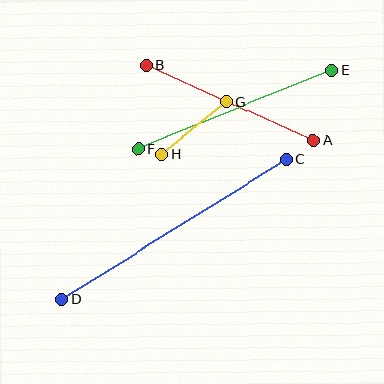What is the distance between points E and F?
The distance is approximately 209 pixels.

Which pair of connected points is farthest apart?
Points C and D are farthest apart.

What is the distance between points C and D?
The distance is approximately 264 pixels.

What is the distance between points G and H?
The distance is approximately 84 pixels.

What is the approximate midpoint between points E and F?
The midpoint is at approximately (235, 110) pixels.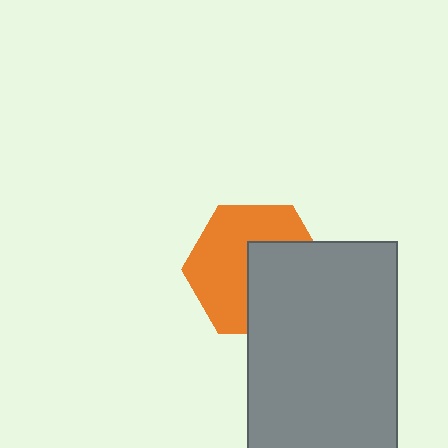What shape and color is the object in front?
The object in front is a gray rectangle.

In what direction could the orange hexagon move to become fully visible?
The orange hexagon could move toward the upper-left. That would shift it out from behind the gray rectangle entirely.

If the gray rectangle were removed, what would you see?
You would see the complete orange hexagon.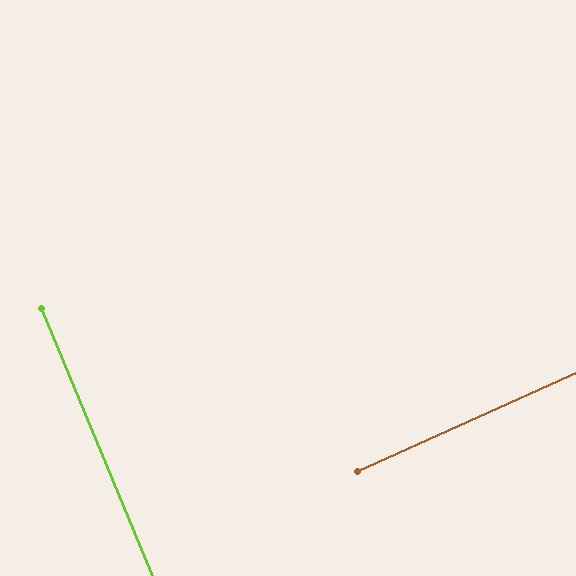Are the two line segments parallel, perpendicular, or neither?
Perpendicular — they meet at approximately 88°.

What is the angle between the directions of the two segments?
Approximately 88 degrees.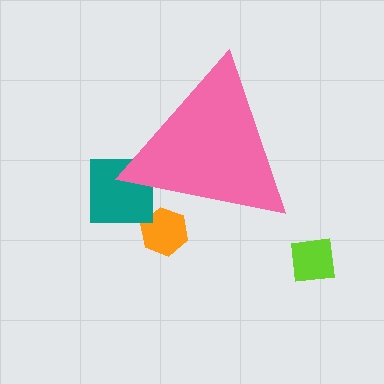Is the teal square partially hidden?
Yes, the teal square is partially hidden behind the pink triangle.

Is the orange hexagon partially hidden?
Yes, the orange hexagon is partially hidden behind the pink triangle.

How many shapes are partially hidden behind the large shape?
2 shapes are partially hidden.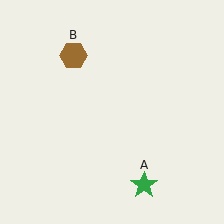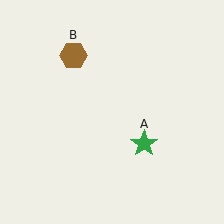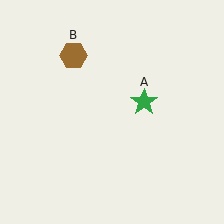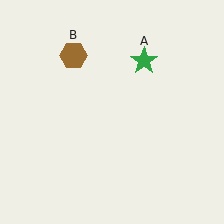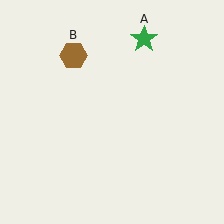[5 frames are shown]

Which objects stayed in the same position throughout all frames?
Brown hexagon (object B) remained stationary.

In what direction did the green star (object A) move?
The green star (object A) moved up.